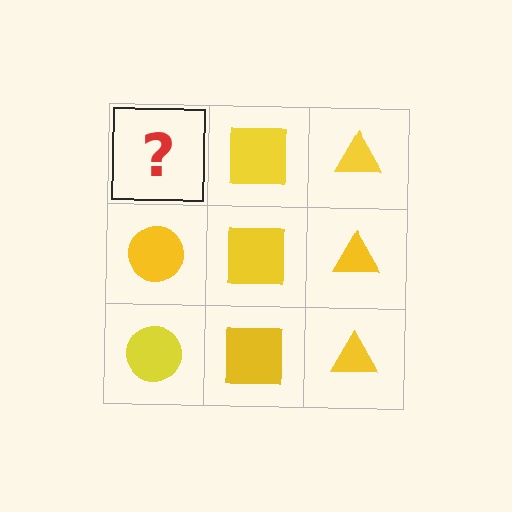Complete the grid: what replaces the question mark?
The question mark should be replaced with a yellow circle.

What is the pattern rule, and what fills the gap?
The rule is that each column has a consistent shape. The gap should be filled with a yellow circle.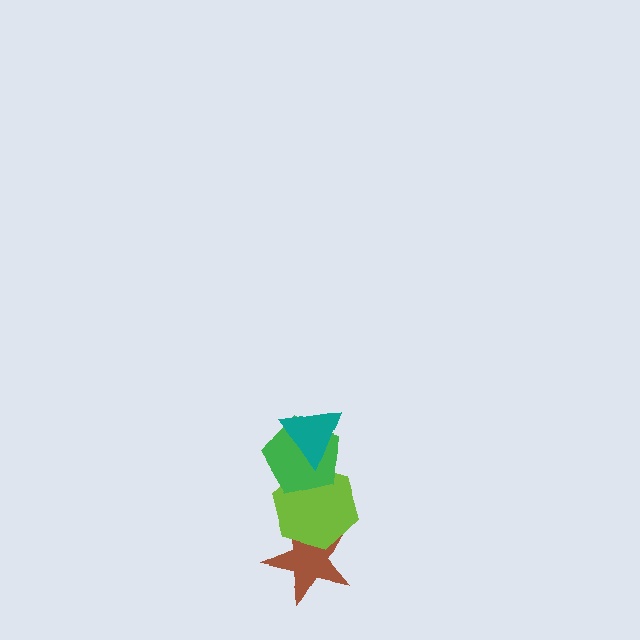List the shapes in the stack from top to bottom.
From top to bottom: the teal triangle, the green pentagon, the lime hexagon, the brown star.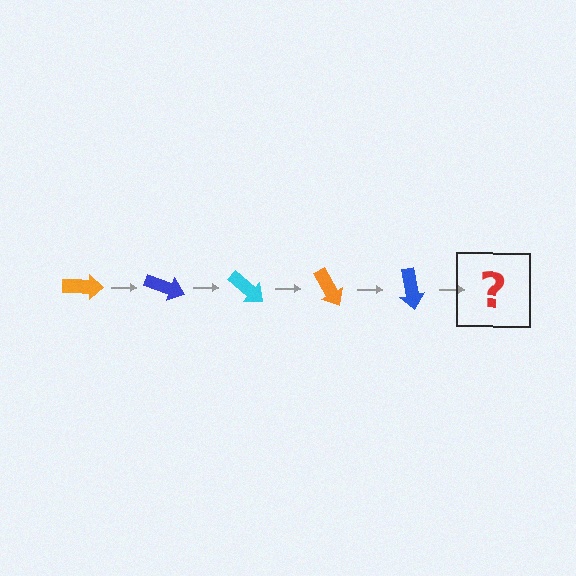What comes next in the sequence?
The next element should be a cyan arrow, rotated 100 degrees from the start.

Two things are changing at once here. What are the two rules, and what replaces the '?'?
The two rules are that it rotates 20 degrees each step and the color cycles through orange, blue, and cyan. The '?' should be a cyan arrow, rotated 100 degrees from the start.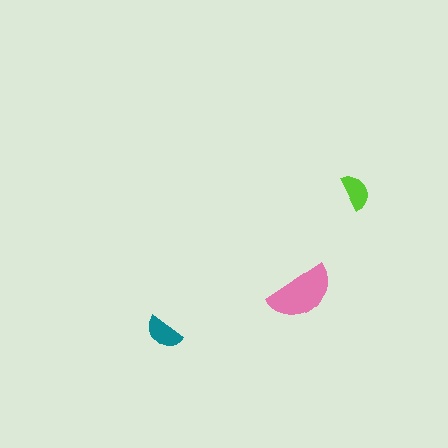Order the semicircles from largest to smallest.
the pink one, the teal one, the lime one.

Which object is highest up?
The lime semicircle is topmost.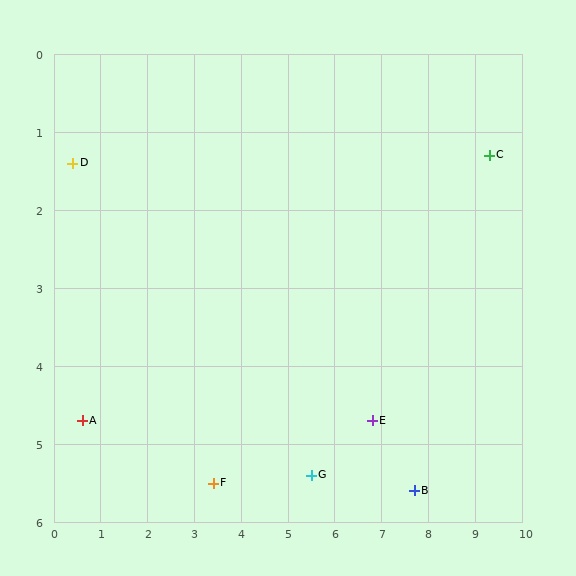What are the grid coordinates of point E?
Point E is at approximately (6.8, 4.7).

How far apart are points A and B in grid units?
Points A and B are about 7.2 grid units apart.